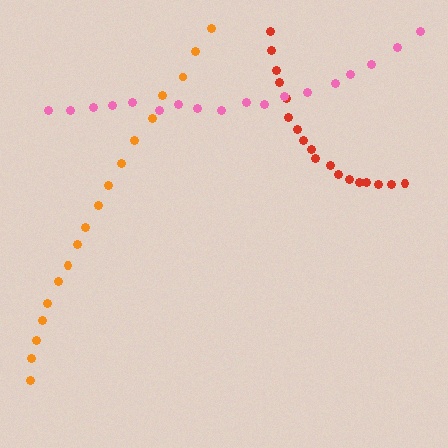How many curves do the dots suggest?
There are 3 distinct paths.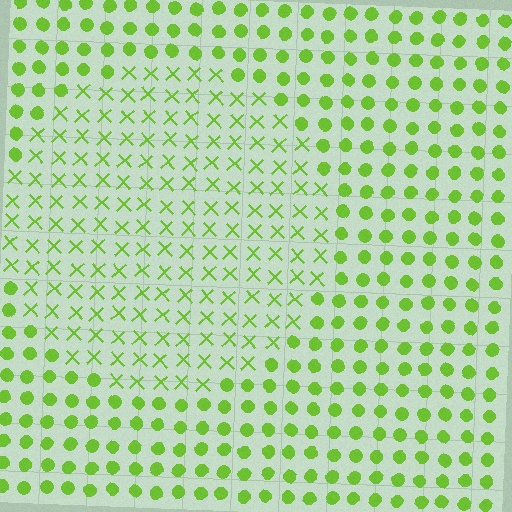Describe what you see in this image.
The image is filled with small lime elements arranged in a uniform grid. A circle-shaped region contains X marks, while the surrounding area contains circles. The boundary is defined purely by the change in element shape.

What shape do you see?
I see a circle.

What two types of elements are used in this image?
The image uses X marks inside the circle region and circles outside it.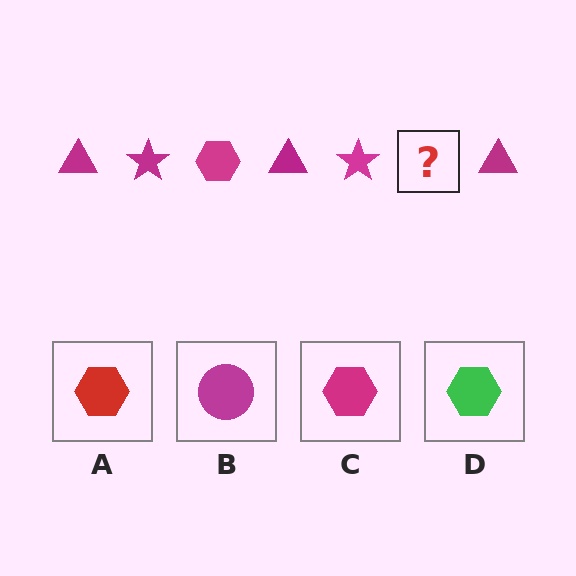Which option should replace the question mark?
Option C.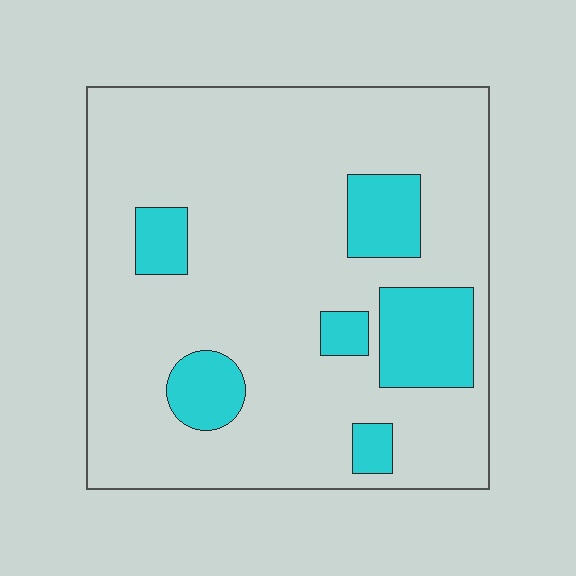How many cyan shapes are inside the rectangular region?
6.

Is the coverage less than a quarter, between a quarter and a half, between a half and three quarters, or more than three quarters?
Less than a quarter.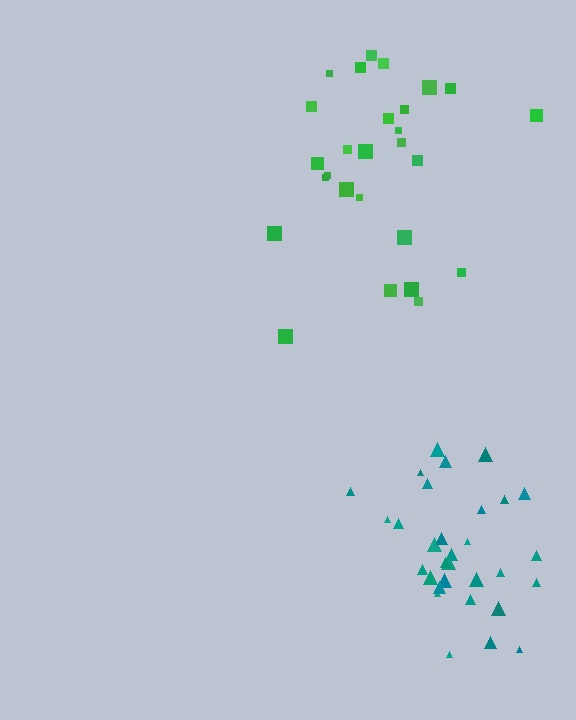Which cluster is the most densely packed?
Teal.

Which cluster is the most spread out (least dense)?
Green.